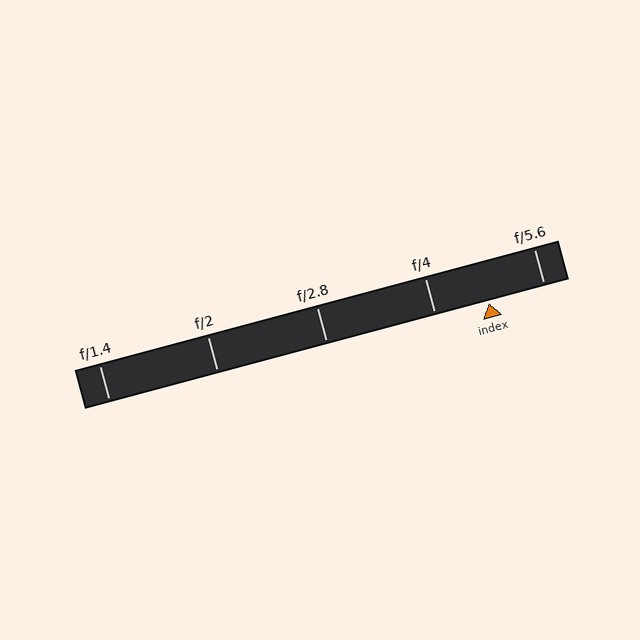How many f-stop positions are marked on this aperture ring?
There are 5 f-stop positions marked.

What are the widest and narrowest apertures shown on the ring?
The widest aperture shown is f/1.4 and the narrowest is f/5.6.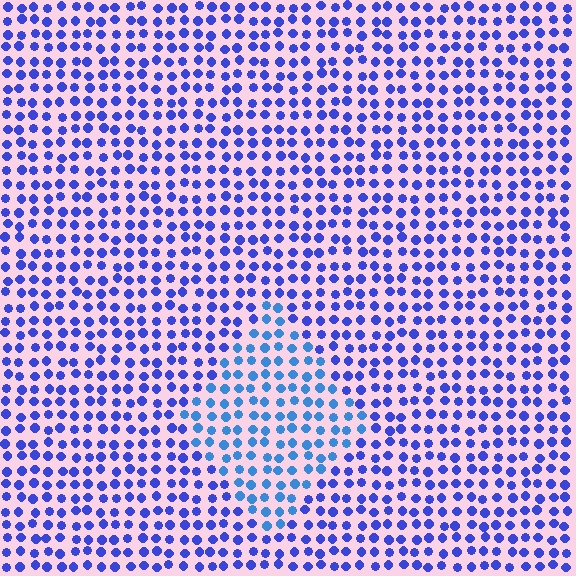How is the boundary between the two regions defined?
The boundary is defined purely by a slight shift in hue (about 27 degrees). Spacing, size, and orientation are identical on both sides.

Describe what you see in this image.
The image is filled with small blue elements in a uniform arrangement. A diamond-shaped region is visible where the elements are tinted to a slightly different hue, forming a subtle color boundary.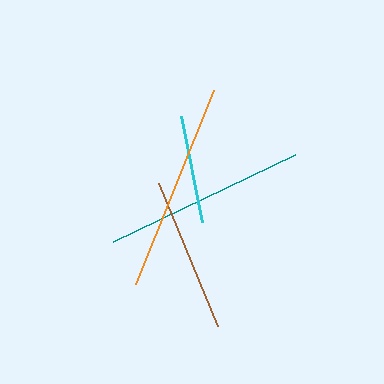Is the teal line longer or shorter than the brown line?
The teal line is longer than the brown line.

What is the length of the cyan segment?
The cyan segment is approximately 107 pixels long.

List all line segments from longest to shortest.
From longest to shortest: orange, teal, brown, cyan.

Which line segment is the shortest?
The cyan line is the shortest at approximately 107 pixels.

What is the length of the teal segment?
The teal segment is approximately 202 pixels long.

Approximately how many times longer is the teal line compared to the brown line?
The teal line is approximately 1.3 times the length of the brown line.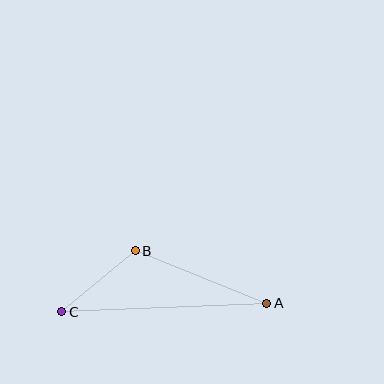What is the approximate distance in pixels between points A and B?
The distance between A and B is approximately 142 pixels.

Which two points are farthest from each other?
Points A and C are farthest from each other.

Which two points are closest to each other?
Points B and C are closest to each other.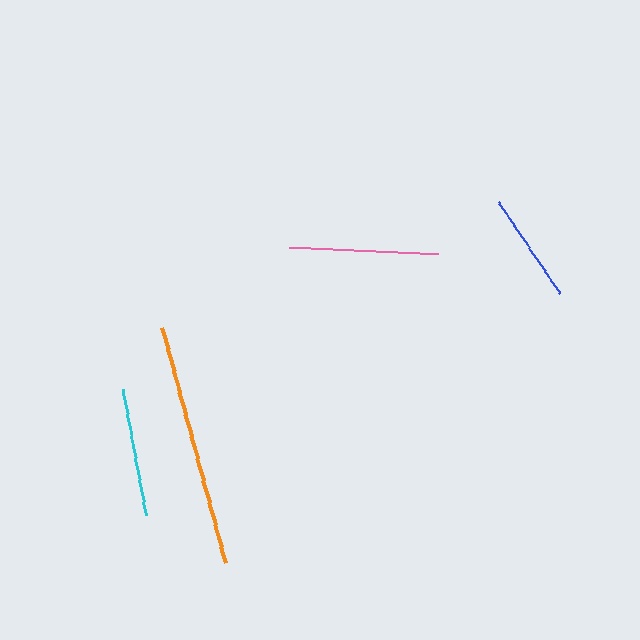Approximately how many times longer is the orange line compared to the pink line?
The orange line is approximately 1.6 times the length of the pink line.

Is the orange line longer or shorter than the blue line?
The orange line is longer than the blue line.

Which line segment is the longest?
The orange line is the longest at approximately 244 pixels.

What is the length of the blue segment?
The blue segment is approximately 110 pixels long.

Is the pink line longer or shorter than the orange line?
The orange line is longer than the pink line.